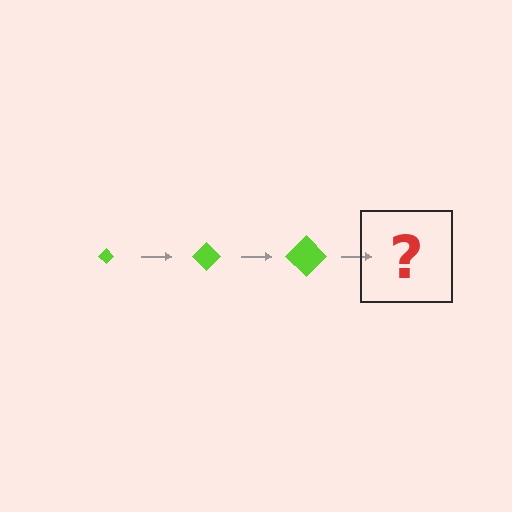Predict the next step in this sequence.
The next step is a lime diamond, larger than the previous one.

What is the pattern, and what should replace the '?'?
The pattern is that the diamond gets progressively larger each step. The '?' should be a lime diamond, larger than the previous one.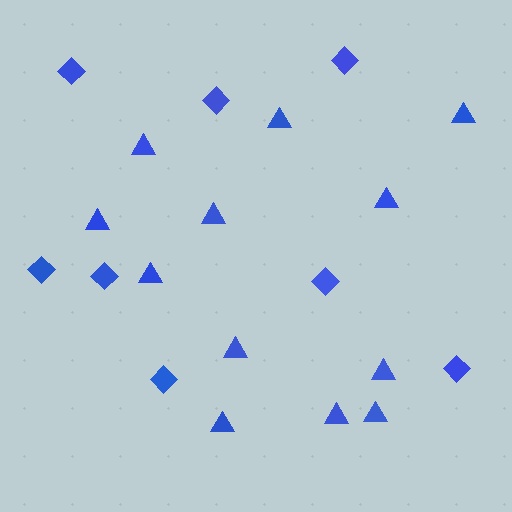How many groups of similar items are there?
There are 2 groups: one group of diamonds (8) and one group of triangles (12).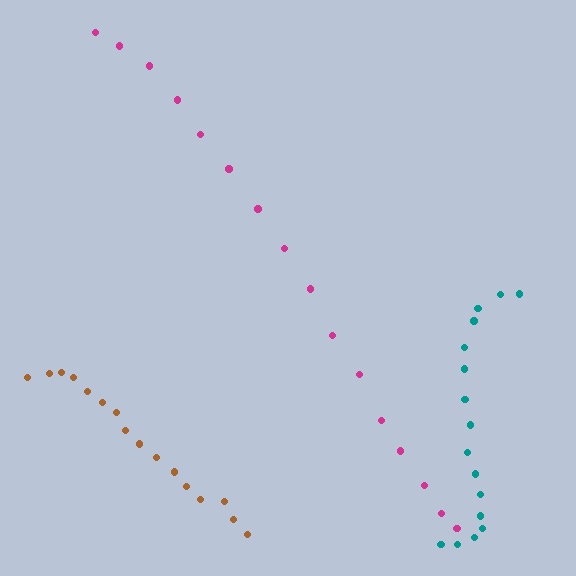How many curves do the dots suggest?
There are 3 distinct paths.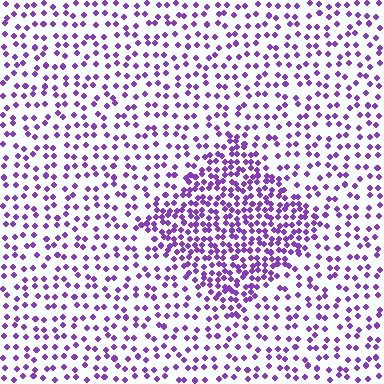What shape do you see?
I see a diamond.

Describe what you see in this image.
The image contains small purple elements arranged at two different densities. A diamond-shaped region is visible where the elements are more densely packed than the surrounding area.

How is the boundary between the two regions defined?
The boundary is defined by a change in element density (approximately 2.1x ratio). All elements are the same color, size, and shape.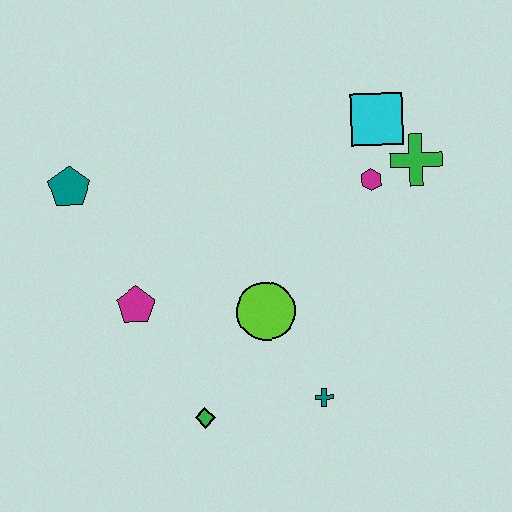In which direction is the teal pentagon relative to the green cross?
The teal pentagon is to the left of the green cross.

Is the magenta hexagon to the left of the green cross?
Yes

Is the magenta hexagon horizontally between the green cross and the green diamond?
Yes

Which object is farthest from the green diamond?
The cyan square is farthest from the green diamond.